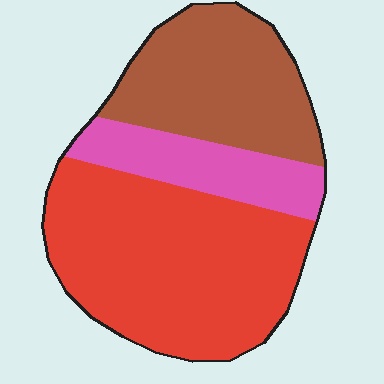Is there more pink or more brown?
Brown.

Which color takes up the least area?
Pink, at roughly 15%.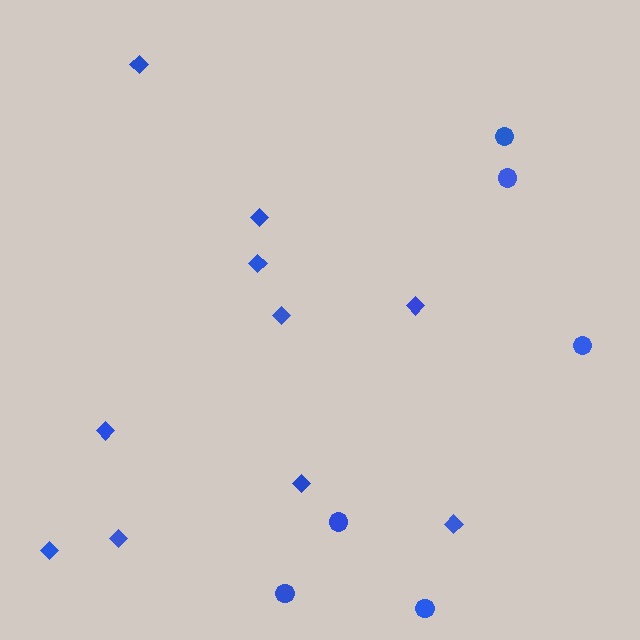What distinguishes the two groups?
There are 2 groups: one group of diamonds (10) and one group of circles (6).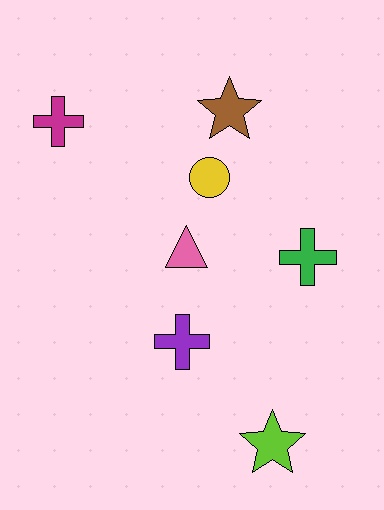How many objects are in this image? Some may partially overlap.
There are 7 objects.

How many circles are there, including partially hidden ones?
There is 1 circle.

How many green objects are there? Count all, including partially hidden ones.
There is 1 green object.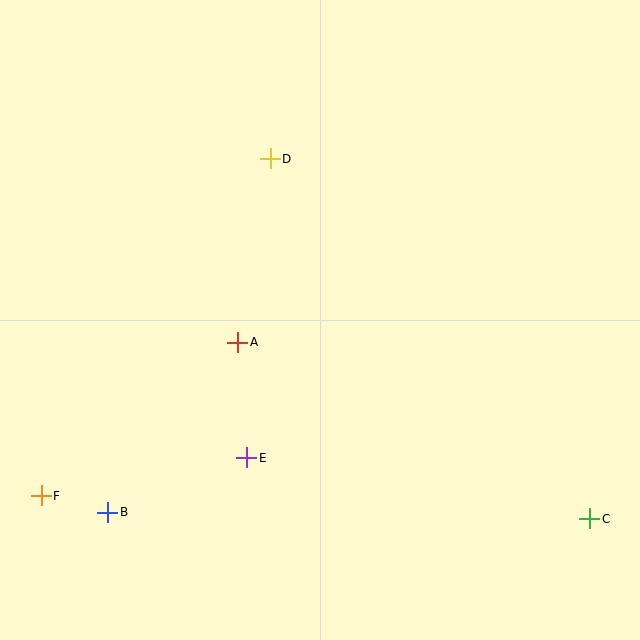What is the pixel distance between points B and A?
The distance between B and A is 214 pixels.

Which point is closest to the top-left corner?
Point D is closest to the top-left corner.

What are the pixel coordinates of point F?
Point F is at (41, 496).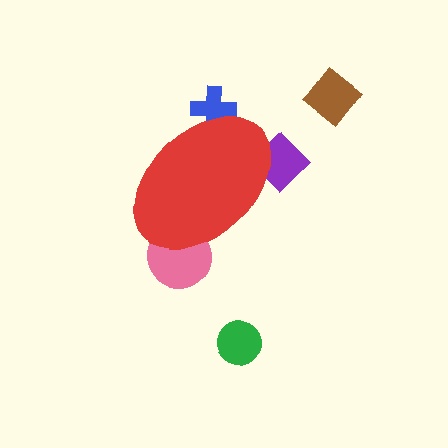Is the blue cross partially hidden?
Yes, the blue cross is partially hidden behind the red ellipse.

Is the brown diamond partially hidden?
No, the brown diamond is fully visible.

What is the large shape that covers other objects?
A red ellipse.